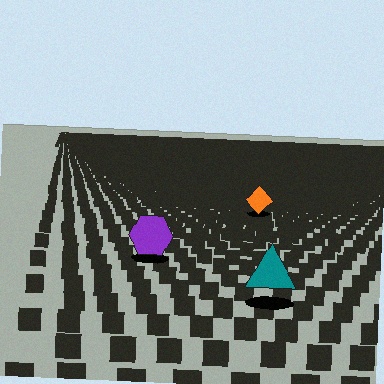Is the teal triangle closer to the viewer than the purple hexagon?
Yes. The teal triangle is closer — you can tell from the texture gradient: the ground texture is coarser near it.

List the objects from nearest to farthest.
From nearest to farthest: the teal triangle, the purple hexagon, the orange diamond.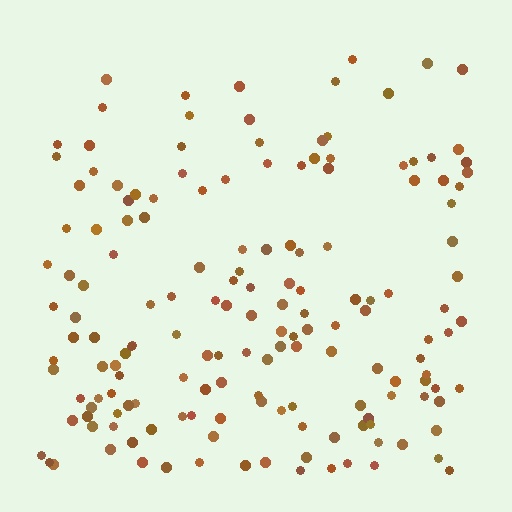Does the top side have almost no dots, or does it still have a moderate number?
Still a moderate number, just noticeably fewer than the bottom.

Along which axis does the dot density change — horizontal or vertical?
Vertical.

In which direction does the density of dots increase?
From top to bottom, with the bottom side densest.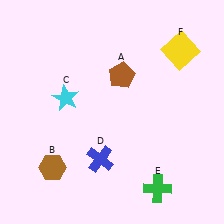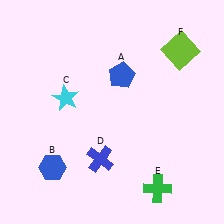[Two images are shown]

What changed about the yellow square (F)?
In Image 1, F is yellow. In Image 2, it changed to lime.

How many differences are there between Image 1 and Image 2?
There are 3 differences between the two images.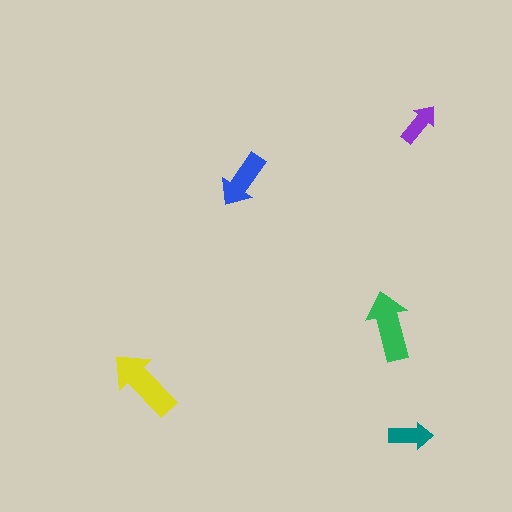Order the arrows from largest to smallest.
the yellow one, the green one, the blue one, the teal one, the purple one.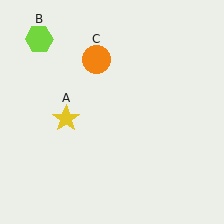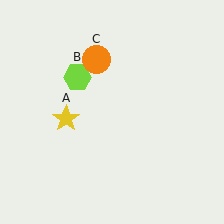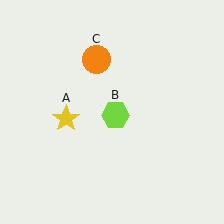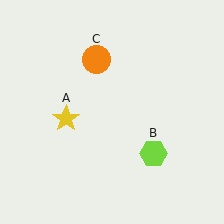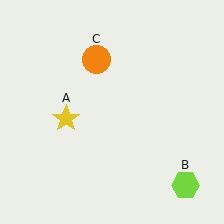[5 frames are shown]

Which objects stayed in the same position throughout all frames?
Yellow star (object A) and orange circle (object C) remained stationary.